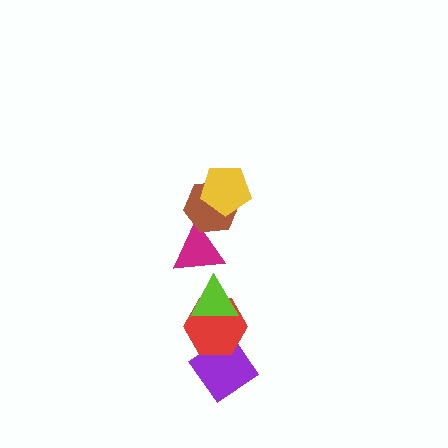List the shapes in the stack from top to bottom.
From top to bottom: the yellow pentagon, the brown hexagon, the magenta triangle, the lime triangle, the red hexagon, the purple diamond.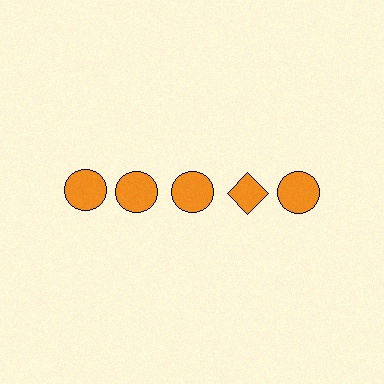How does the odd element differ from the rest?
It has a different shape: diamond instead of circle.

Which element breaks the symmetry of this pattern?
The orange diamond in the top row, second from right column breaks the symmetry. All other shapes are orange circles.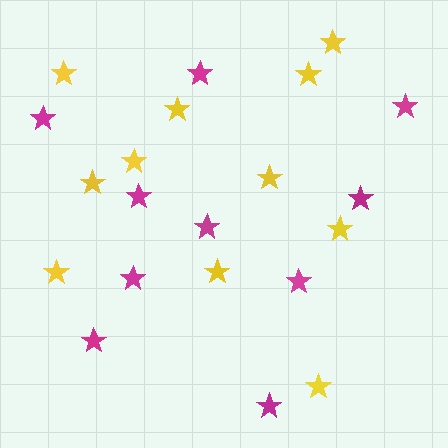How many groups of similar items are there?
There are 2 groups: one group of magenta stars (10) and one group of yellow stars (11).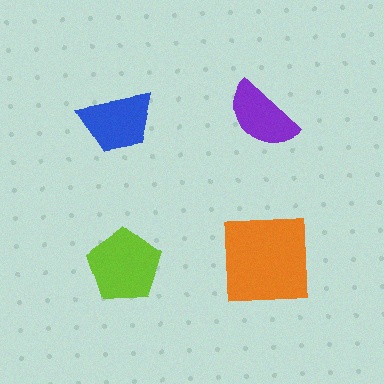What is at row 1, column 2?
A purple semicircle.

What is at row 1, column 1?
A blue trapezoid.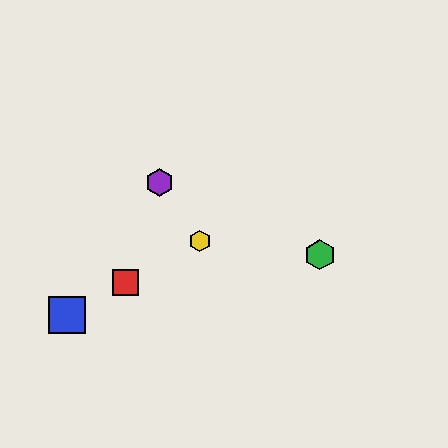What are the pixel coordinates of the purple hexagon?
The purple hexagon is at (160, 182).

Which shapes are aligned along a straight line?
The red square, the blue square, the yellow hexagon are aligned along a straight line.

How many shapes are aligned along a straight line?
3 shapes (the red square, the blue square, the yellow hexagon) are aligned along a straight line.